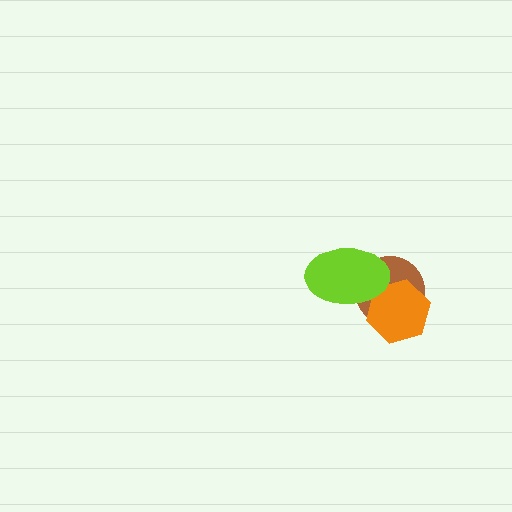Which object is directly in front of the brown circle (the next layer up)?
The orange hexagon is directly in front of the brown circle.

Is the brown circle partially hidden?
Yes, it is partially covered by another shape.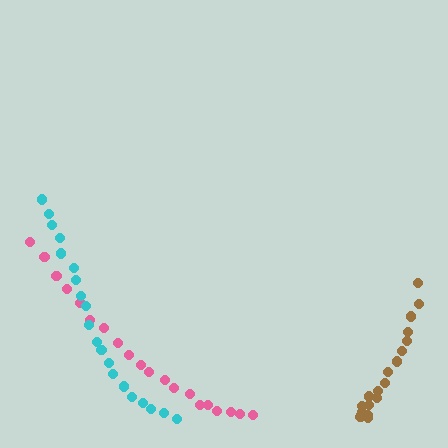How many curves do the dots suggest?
There are 3 distinct paths.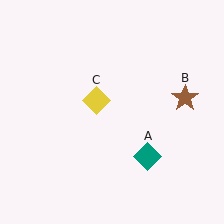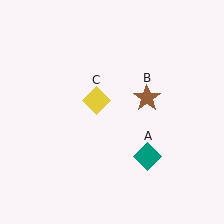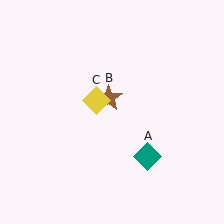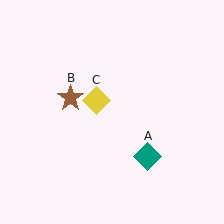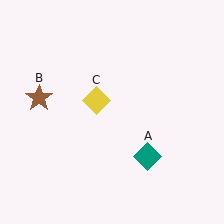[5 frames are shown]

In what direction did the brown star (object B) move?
The brown star (object B) moved left.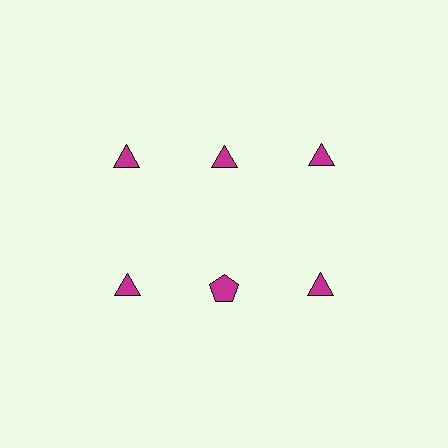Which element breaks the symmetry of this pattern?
The magenta pentagon in the second row, second from left column breaks the symmetry. All other shapes are magenta triangles.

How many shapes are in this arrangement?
There are 6 shapes arranged in a grid pattern.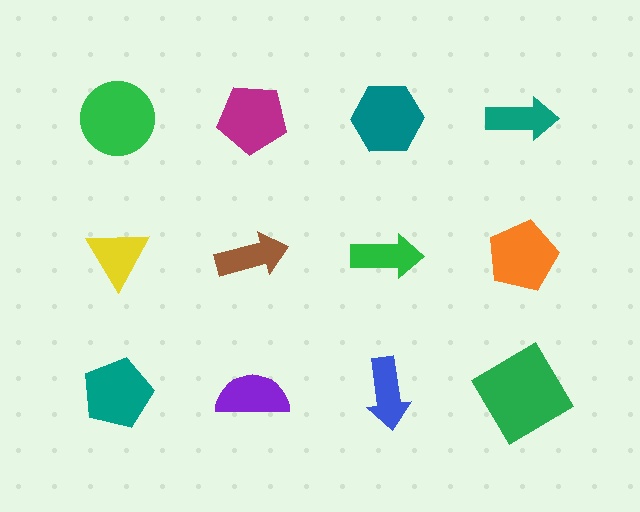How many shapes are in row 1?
4 shapes.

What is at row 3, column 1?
A teal pentagon.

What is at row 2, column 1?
A yellow triangle.